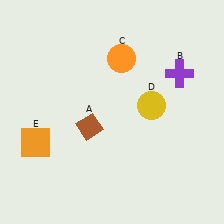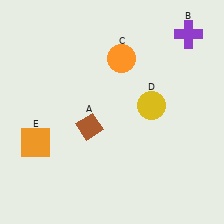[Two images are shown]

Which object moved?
The purple cross (B) moved up.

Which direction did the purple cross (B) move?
The purple cross (B) moved up.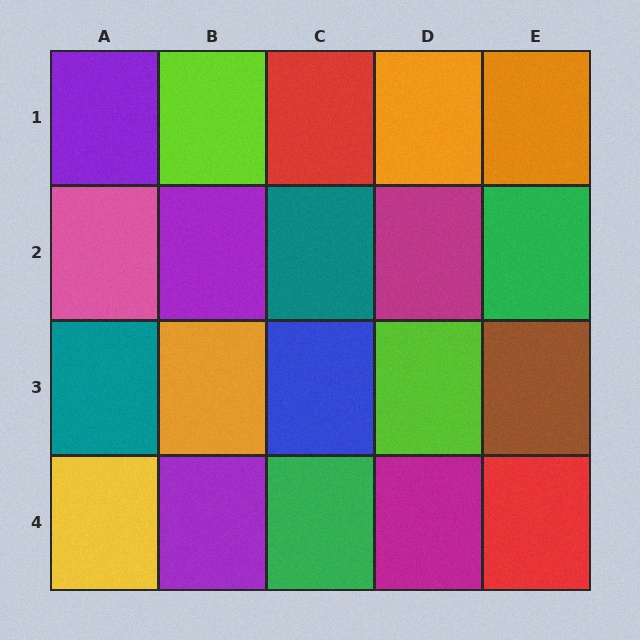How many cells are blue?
1 cell is blue.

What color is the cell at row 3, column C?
Blue.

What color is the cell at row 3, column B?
Orange.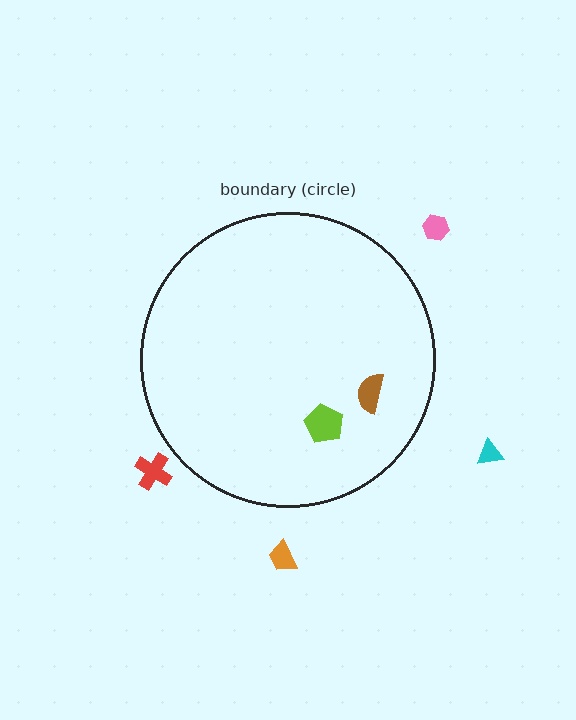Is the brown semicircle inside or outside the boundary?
Inside.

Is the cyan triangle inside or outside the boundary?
Outside.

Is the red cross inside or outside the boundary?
Outside.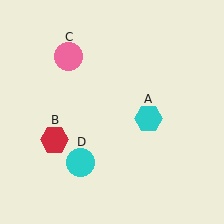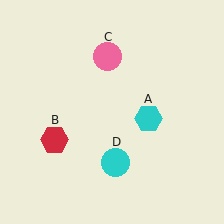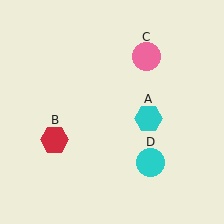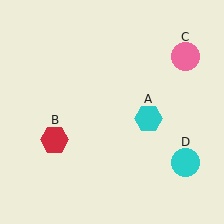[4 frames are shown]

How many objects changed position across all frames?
2 objects changed position: pink circle (object C), cyan circle (object D).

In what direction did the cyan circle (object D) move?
The cyan circle (object D) moved right.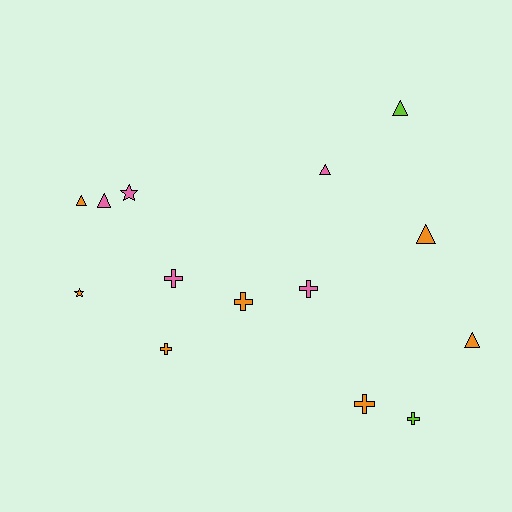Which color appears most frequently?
Orange, with 7 objects.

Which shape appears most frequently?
Cross, with 6 objects.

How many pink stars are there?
There is 1 pink star.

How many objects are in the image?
There are 14 objects.